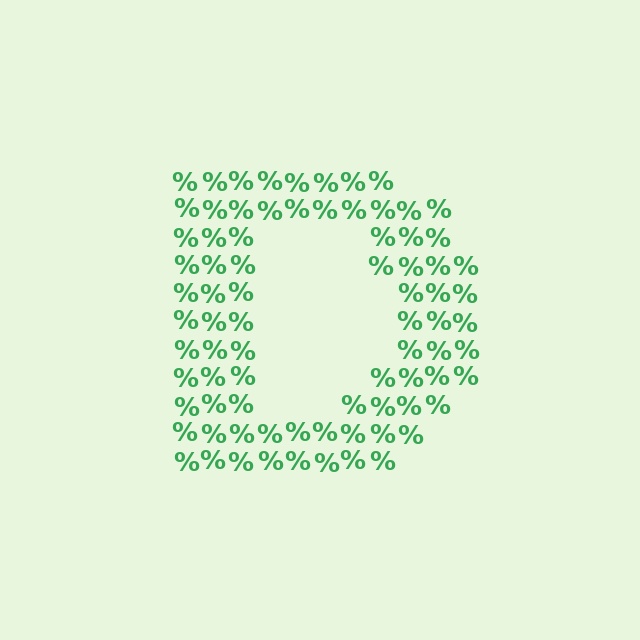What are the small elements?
The small elements are percent signs.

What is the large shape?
The large shape is the letter D.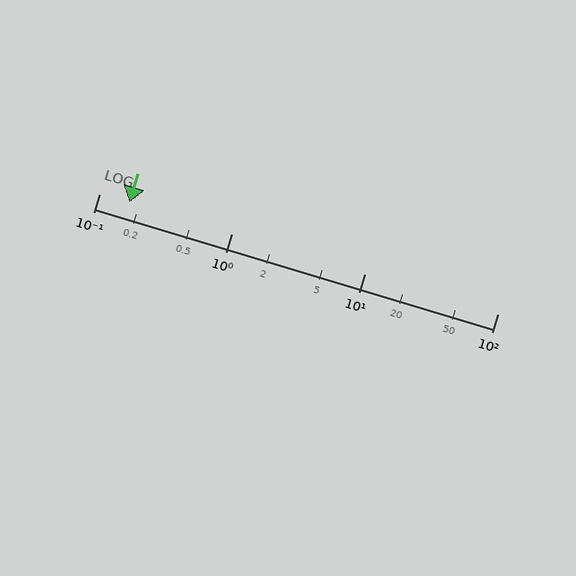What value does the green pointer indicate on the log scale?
The pointer indicates approximately 0.17.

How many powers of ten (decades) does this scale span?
The scale spans 3 decades, from 0.1 to 100.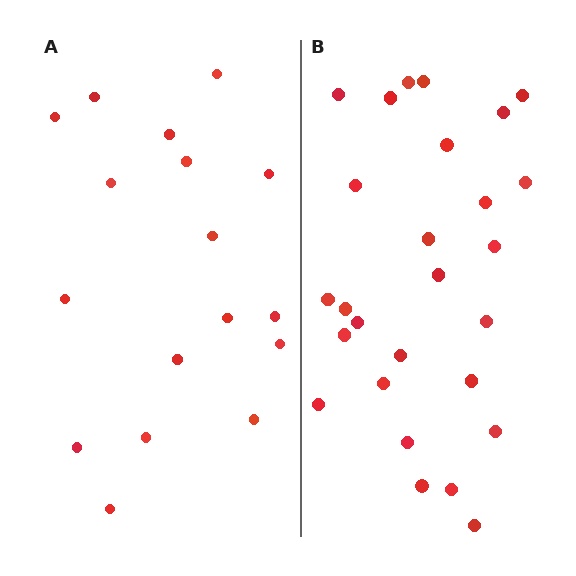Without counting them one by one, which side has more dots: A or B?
Region B (the right region) has more dots.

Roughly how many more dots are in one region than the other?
Region B has roughly 10 or so more dots than region A.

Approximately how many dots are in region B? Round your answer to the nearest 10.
About 30 dots. (The exact count is 27, which rounds to 30.)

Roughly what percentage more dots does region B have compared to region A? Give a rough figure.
About 60% more.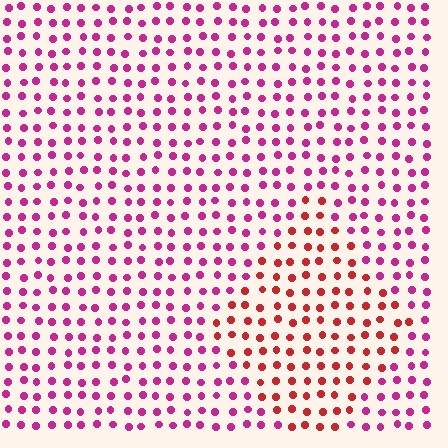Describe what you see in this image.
The image is filled with small magenta elements in a uniform arrangement. A diamond-shaped region is visible where the elements are tinted to a slightly different hue, forming a subtle color boundary.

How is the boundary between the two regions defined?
The boundary is defined purely by a slight shift in hue (about 38 degrees). Spacing, size, and orientation are identical on both sides.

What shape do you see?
I see a diamond.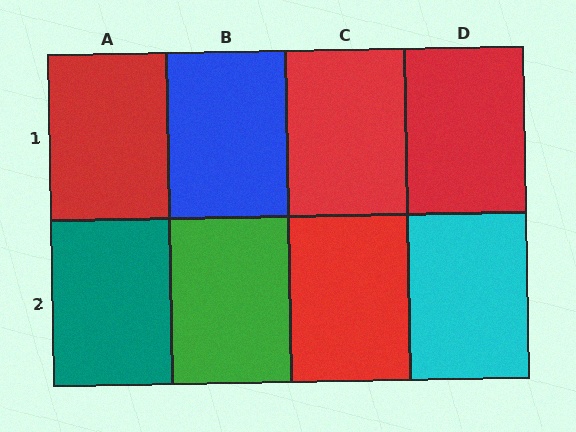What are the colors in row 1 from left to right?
Red, blue, red, red.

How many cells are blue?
1 cell is blue.